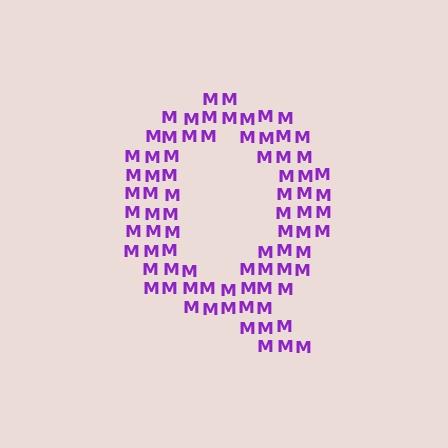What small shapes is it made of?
It is made of small letter M's.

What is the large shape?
The large shape is the letter Q.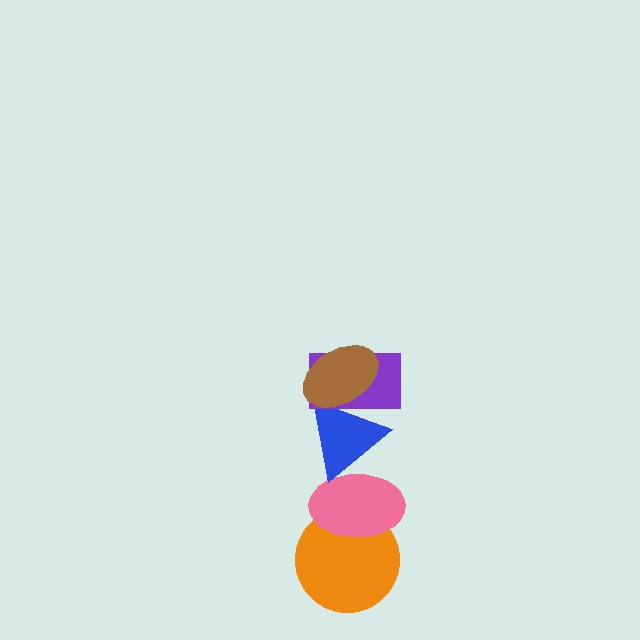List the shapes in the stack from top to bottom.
From top to bottom: the brown ellipse, the purple rectangle, the blue triangle, the pink ellipse, the orange circle.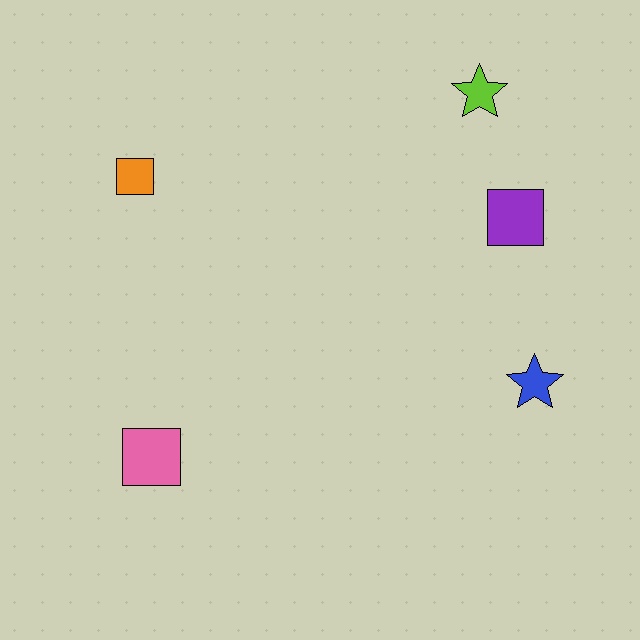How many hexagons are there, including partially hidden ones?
There are no hexagons.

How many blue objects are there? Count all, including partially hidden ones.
There is 1 blue object.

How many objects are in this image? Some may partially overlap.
There are 5 objects.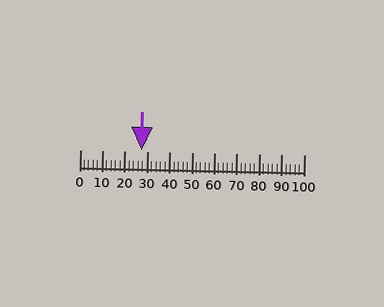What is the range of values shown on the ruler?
The ruler shows values from 0 to 100.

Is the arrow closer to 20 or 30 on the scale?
The arrow is closer to 30.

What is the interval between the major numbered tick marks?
The major tick marks are spaced 10 units apart.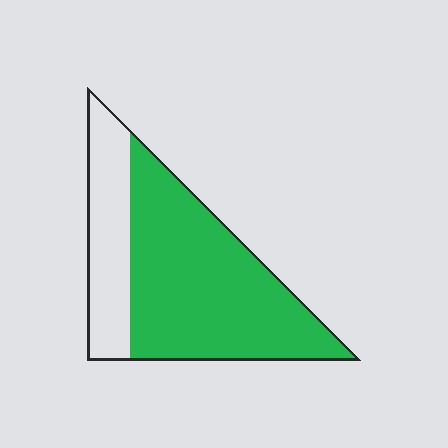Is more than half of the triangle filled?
Yes.